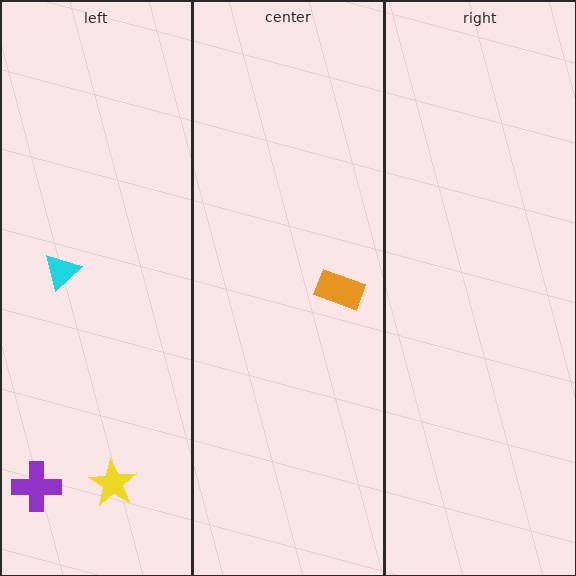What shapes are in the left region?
The yellow star, the cyan triangle, the purple cross.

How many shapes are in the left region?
3.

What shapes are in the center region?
The orange rectangle.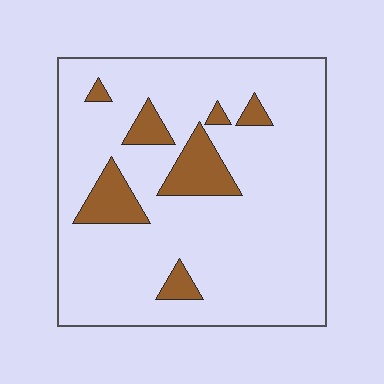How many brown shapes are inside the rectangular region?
7.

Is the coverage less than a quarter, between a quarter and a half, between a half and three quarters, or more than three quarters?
Less than a quarter.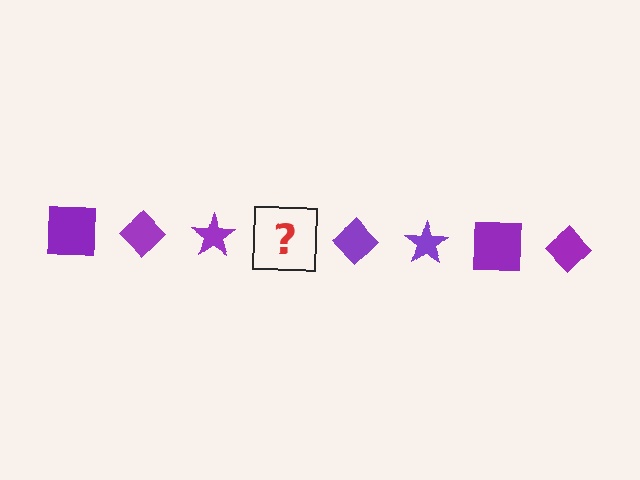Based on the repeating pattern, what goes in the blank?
The blank should be a purple square.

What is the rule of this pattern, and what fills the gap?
The rule is that the pattern cycles through square, diamond, star shapes in purple. The gap should be filled with a purple square.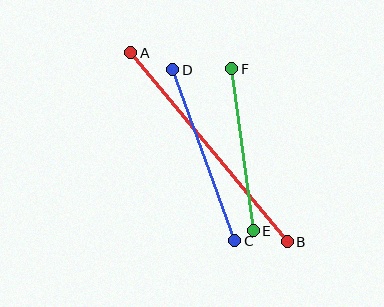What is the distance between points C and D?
The distance is approximately 182 pixels.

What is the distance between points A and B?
The distance is approximately 245 pixels.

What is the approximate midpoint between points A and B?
The midpoint is at approximately (209, 147) pixels.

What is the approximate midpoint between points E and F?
The midpoint is at approximately (243, 150) pixels.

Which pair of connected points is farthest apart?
Points A and B are farthest apart.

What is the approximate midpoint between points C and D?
The midpoint is at approximately (204, 155) pixels.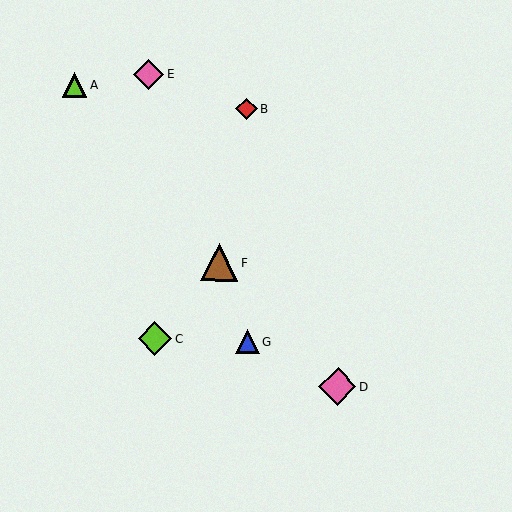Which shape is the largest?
The pink diamond (labeled D) is the largest.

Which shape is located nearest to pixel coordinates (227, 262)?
The brown triangle (labeled F) at (219, 262) is nearest to that location.